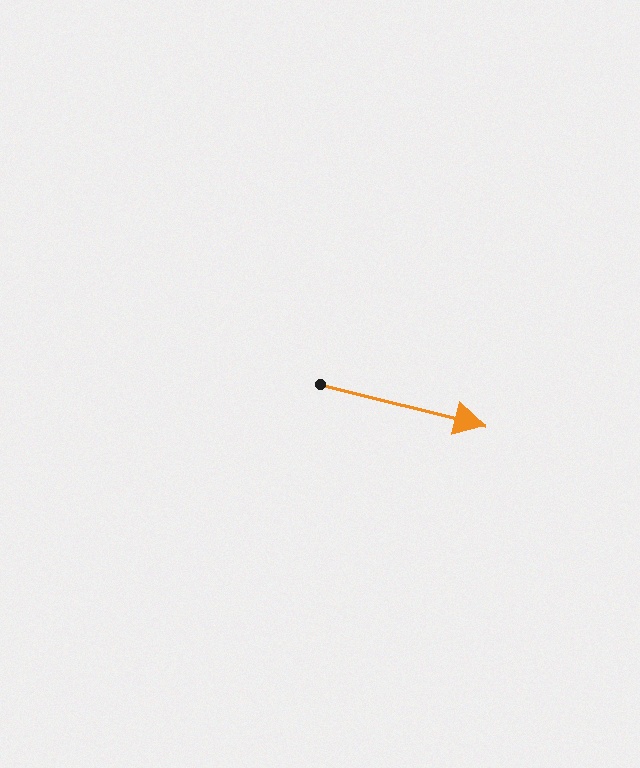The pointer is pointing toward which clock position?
Roughly 3 o'clock.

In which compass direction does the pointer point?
East.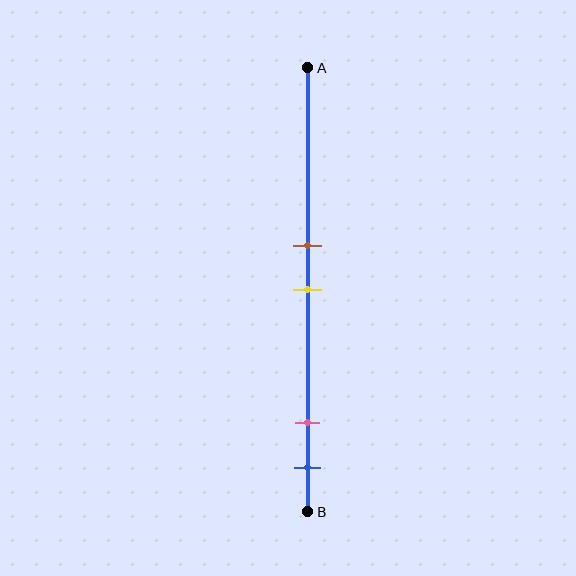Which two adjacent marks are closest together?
The brown and yellow marks are the closest adjacent pair.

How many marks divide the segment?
There are 4 marks dividing the segment.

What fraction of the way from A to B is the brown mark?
The brown mark is approximately 40% (0.4) of the way from A to B.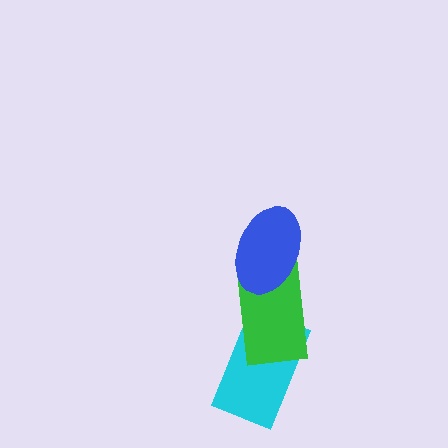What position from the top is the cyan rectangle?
The cyan rectangle is 3rd from the top.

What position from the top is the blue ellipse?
The blue ellipse is 1st from the top.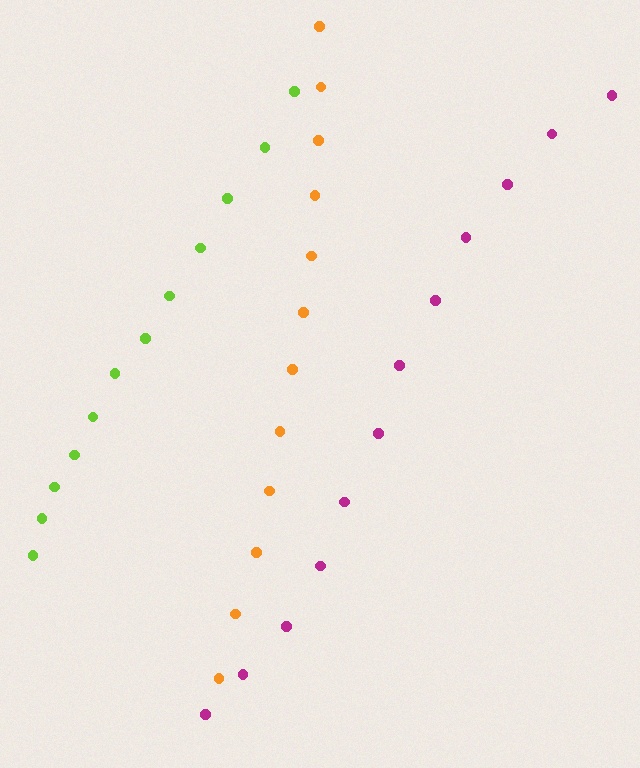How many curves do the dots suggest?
There are 3 distinct paths.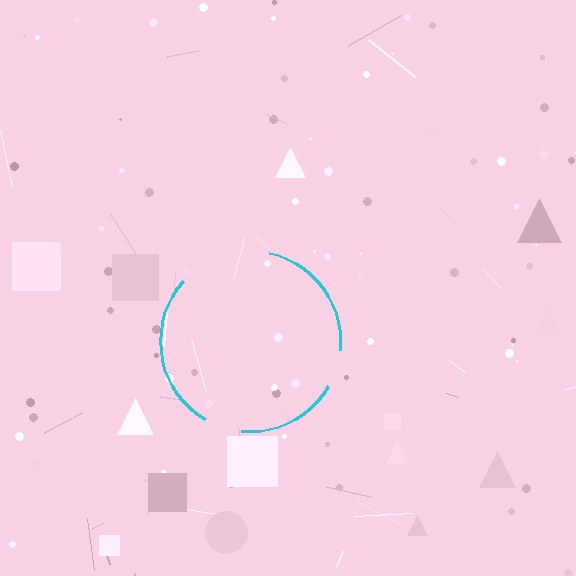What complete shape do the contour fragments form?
The contour fragments form a circle.